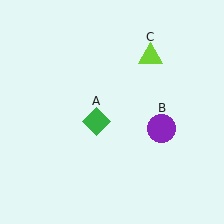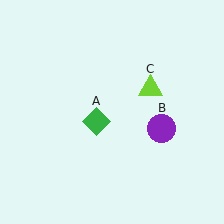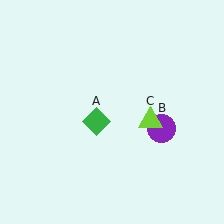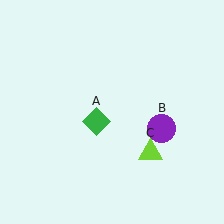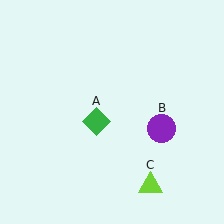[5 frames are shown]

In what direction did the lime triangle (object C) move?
The lime triangle (object C) moved down.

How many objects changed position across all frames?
1 object changed position: lime triangle (object C).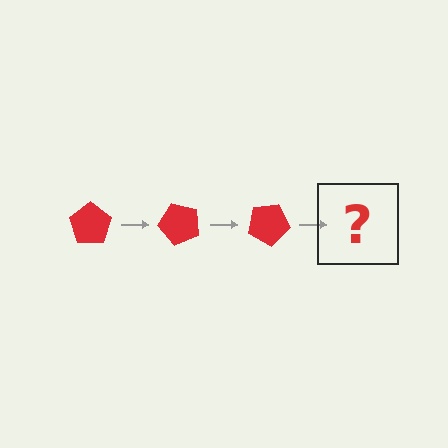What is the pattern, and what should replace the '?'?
The pattern is that the pentagon rotates 50 degrees each step. The '?' should be a red pentagon rotated 150 degrees.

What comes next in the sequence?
The next element should be a red pentagon rotated 150 degrees.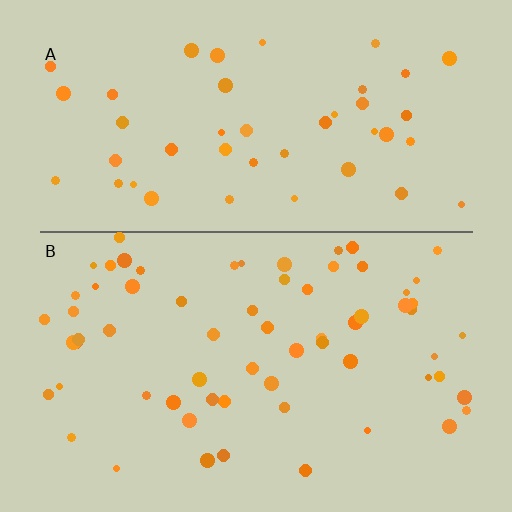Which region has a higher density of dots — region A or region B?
B (the bottom).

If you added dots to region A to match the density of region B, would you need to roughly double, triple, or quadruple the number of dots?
Approximately double.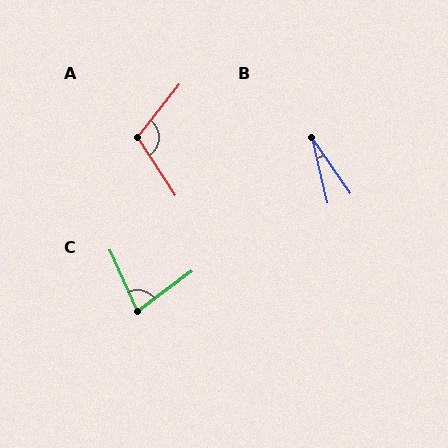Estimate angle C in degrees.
Approximately 77 degrees.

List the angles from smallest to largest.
B (22°), C (77°), A (109°).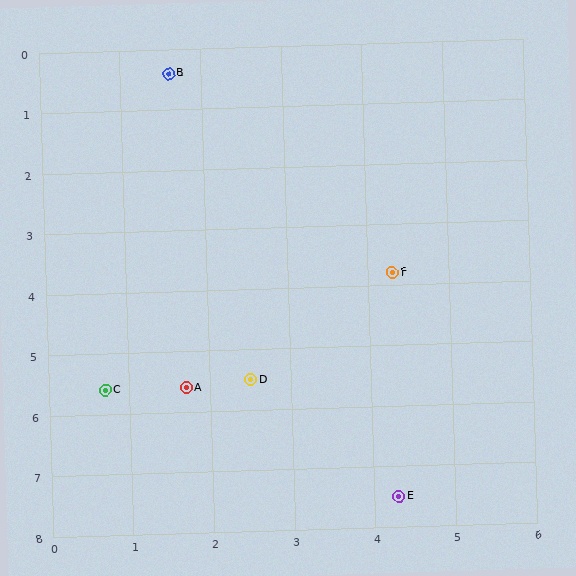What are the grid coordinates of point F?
Point F is at approximately (4.3, 3.8).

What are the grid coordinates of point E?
Point E is at approximately (4.3, 7.5).